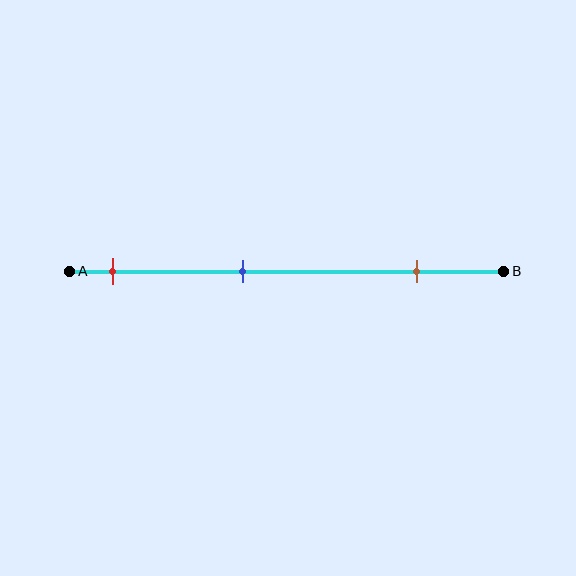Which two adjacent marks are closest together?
The red and blue marks are the closest adjacent pair.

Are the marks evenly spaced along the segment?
Yes, the marks are approximately evenly spaced.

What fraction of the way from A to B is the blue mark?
The blue mark is approximately 40% (0.4) of the way from A to B.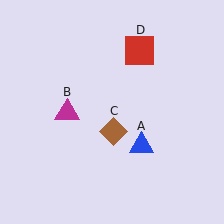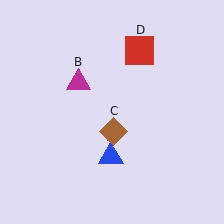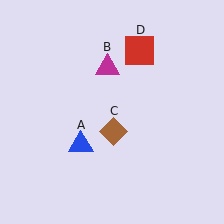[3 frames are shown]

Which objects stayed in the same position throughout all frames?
Brown diamond (object C) and red square (object D) remained stationary.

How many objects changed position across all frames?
2 objects changed position: blue triangle (object A), magenta triangle (object B).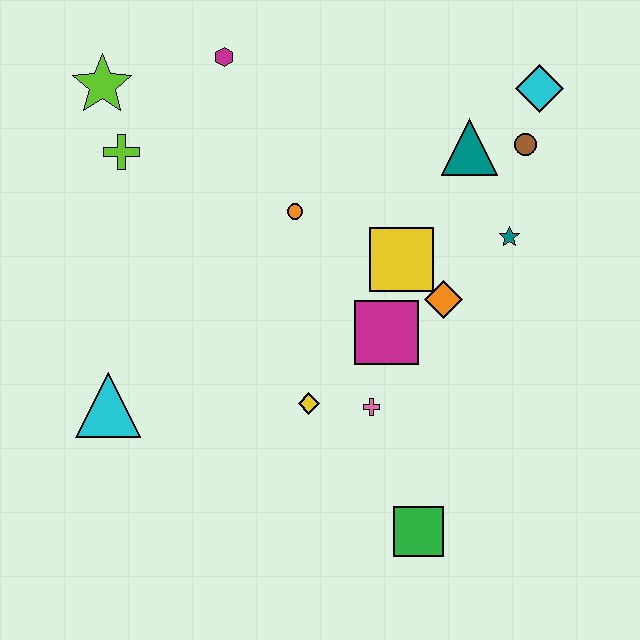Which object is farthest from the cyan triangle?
The cyan diamond is farthest from the cyan triangle.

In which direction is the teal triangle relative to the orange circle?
The teal triangle is to the right of the orange circle.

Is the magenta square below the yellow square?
Yes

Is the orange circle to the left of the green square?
Yes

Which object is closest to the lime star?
The lime cross is closest to the lime star.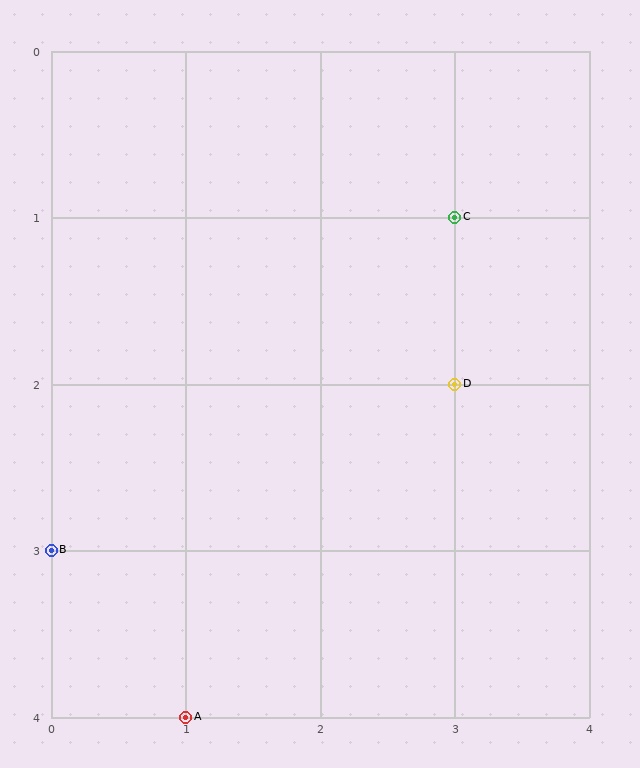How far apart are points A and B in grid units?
Points A and B are 1 column and 1 row apart (about 1.4 grid units diagonally).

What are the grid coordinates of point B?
Point B is at grid coordinates (0, 3).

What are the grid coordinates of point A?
Point A is at grid coordinates (1, 4).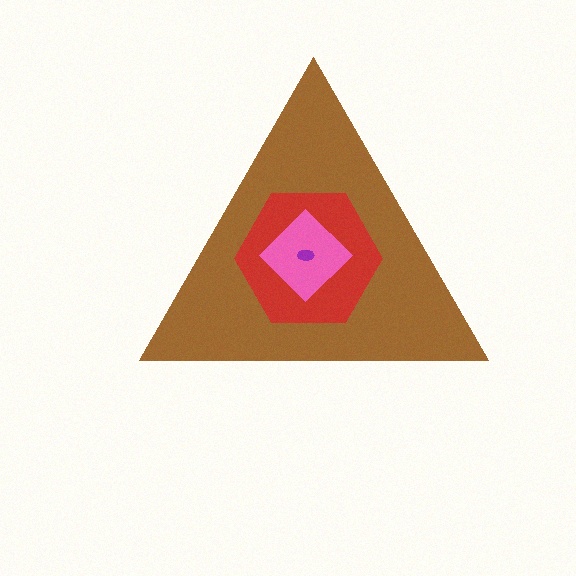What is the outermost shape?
The brown triangle.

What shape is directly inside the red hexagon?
The pink diamond.